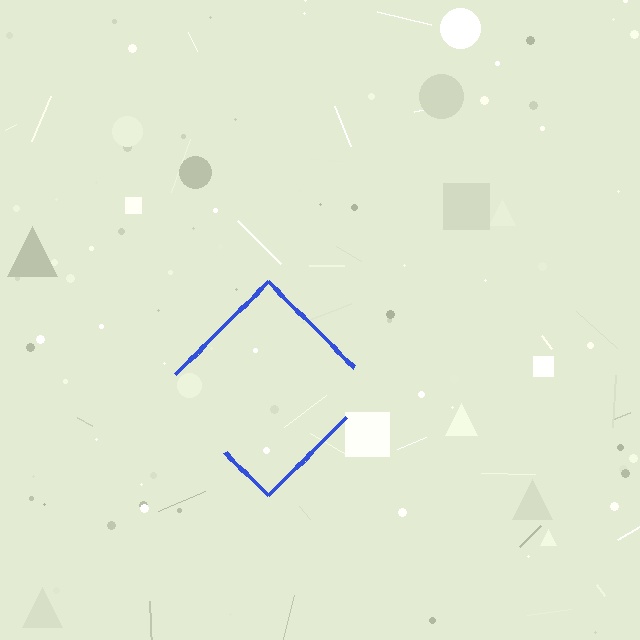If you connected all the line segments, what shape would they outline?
They would outline a diamond.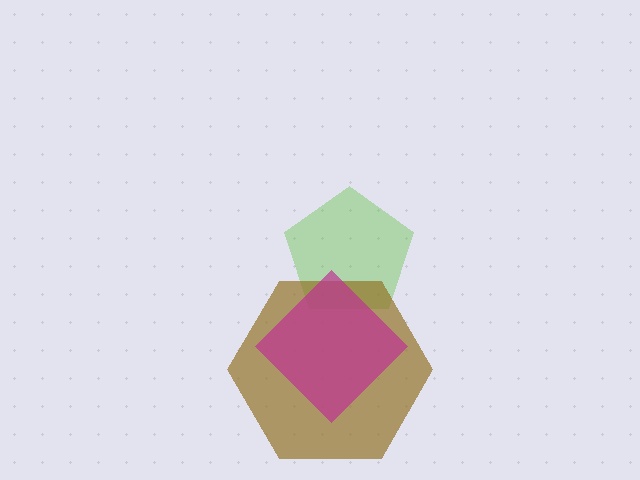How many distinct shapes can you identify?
There are 3 distinct shapes: a lime pentagon, a brown hexagon, a magenta diamond.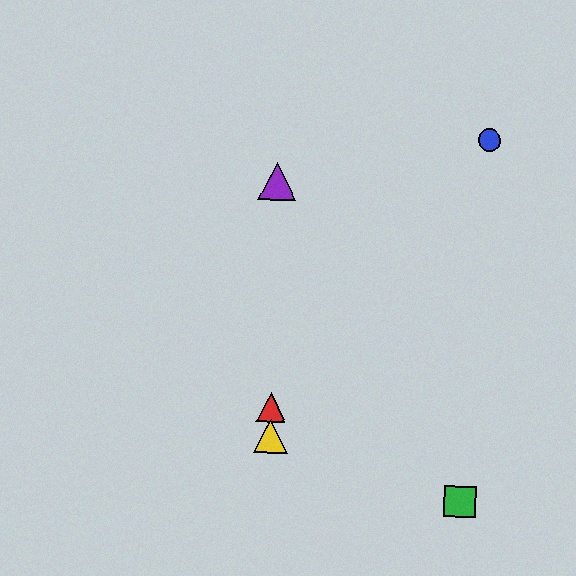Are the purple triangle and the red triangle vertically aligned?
Yes, both are at x≈277.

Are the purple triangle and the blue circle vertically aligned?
No, the purple triangle is at x≈277 and the blue circle is at x≈489.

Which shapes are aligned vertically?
The red triangle, the yellow triangle, the purple triangle are aligned vertically.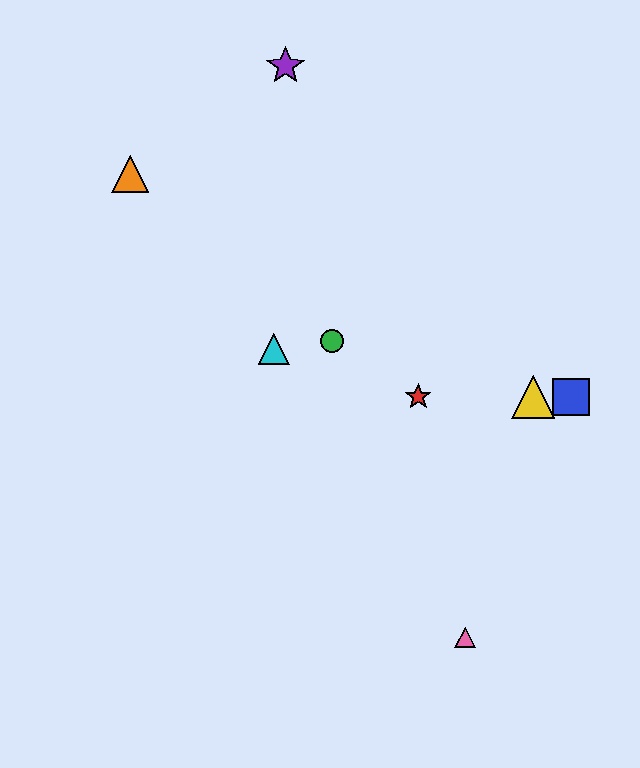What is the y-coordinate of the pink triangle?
The pink triangle is at y≈638.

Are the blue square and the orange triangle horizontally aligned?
No, the blue square is at y≈397 and the orange triangle is at y≈174.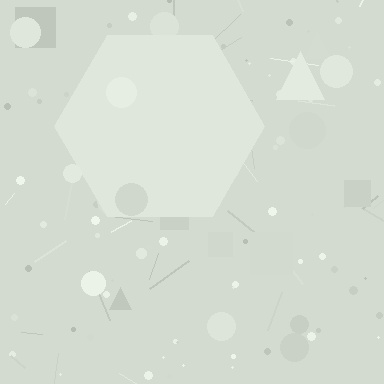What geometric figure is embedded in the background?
A hexagon is embedded in the background.